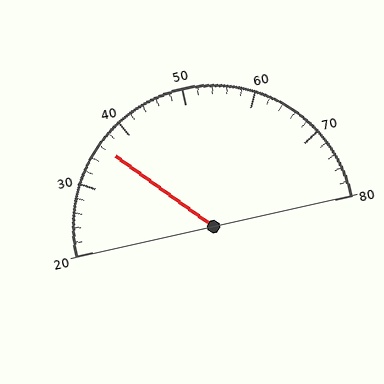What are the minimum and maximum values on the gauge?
The gauge ranges from 20 to 80.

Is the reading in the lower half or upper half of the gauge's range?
The reading is in the lower half of the range (20 to 80).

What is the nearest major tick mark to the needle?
The nearest major tick mark is 40.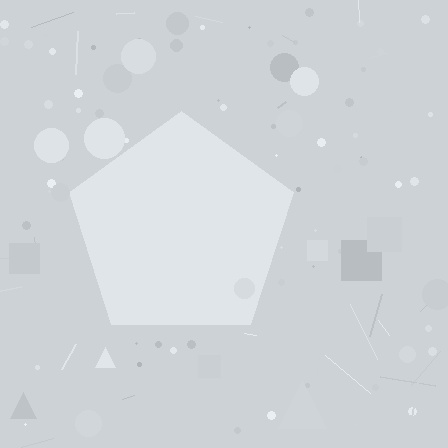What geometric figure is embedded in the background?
A pentagon is embedded in the background.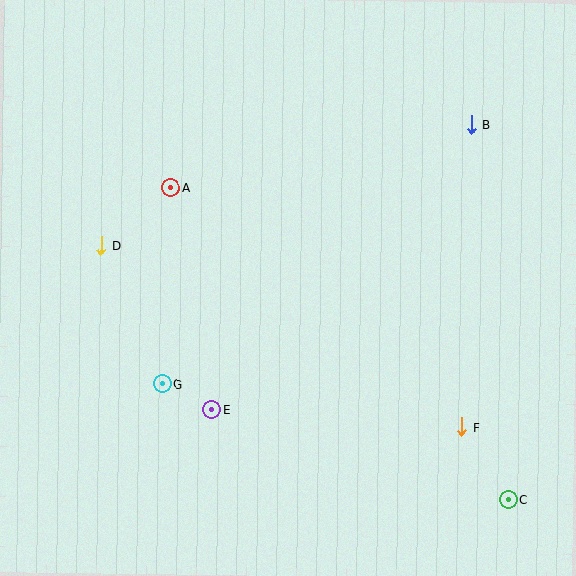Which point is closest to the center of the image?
Point E at (212, 410) is closest to the center.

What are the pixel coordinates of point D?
Point D is at (101, 246).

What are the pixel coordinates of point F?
Point F is at (462, 427).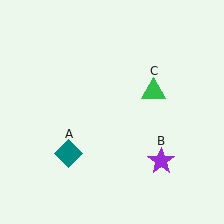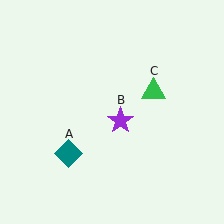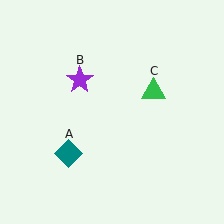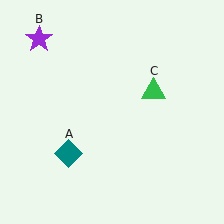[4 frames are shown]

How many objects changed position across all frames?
1 object changed position: purple star (object B).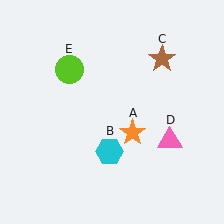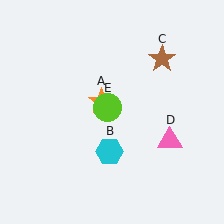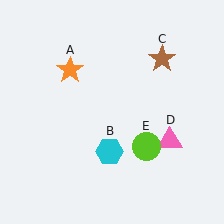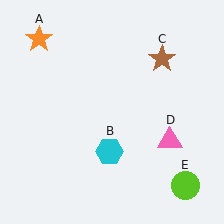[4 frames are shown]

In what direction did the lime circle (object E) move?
The lime circle (object E) moved down and to the right.